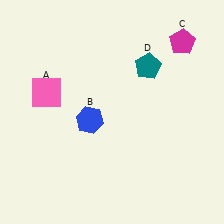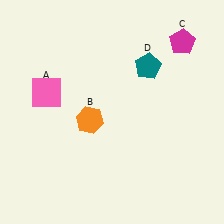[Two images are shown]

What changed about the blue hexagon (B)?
In Image 1, B is blue. In Image 2, it changed to orange.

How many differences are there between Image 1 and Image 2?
There is 1 difference between the two images.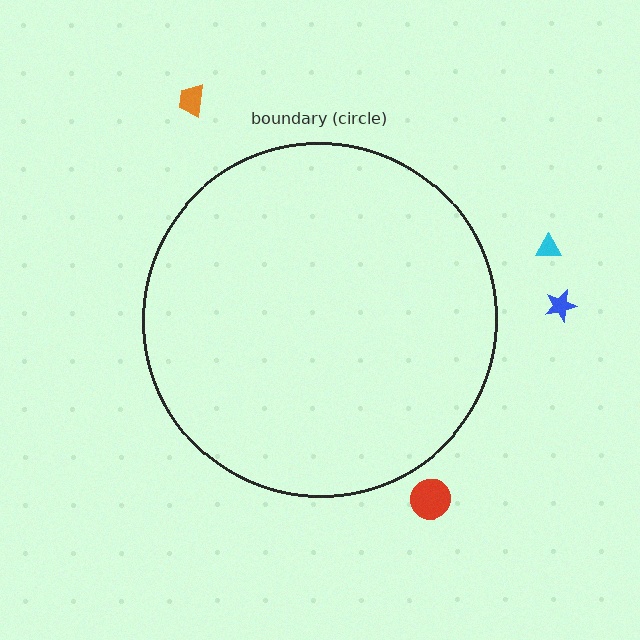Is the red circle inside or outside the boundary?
Outside.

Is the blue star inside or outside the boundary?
Outside.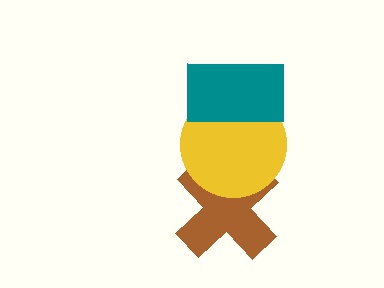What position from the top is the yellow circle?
The yellow circle is 2nd from the top.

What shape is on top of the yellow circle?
The teal rectangle is on top of the yellow circle.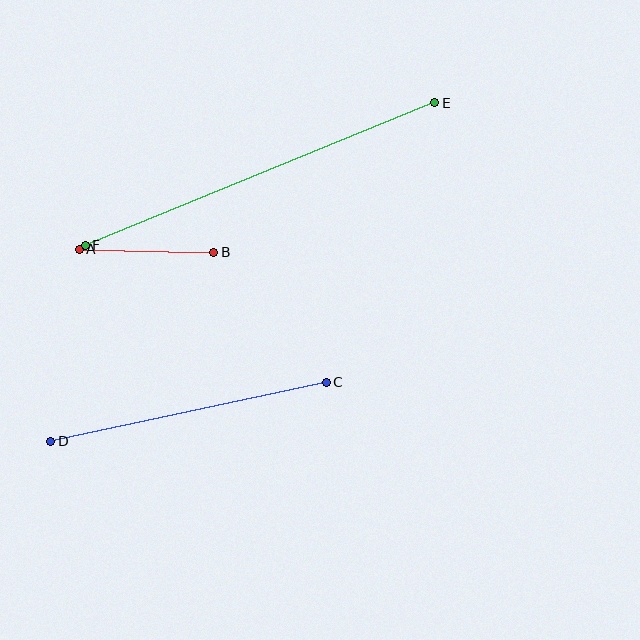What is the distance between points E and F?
The distance is approximately 378 pixels.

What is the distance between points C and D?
The distance is approximately 281 pixels.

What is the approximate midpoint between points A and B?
The midpoint is at approximately (146, 251) pixels.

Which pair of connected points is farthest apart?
Points E and F are farthest apart.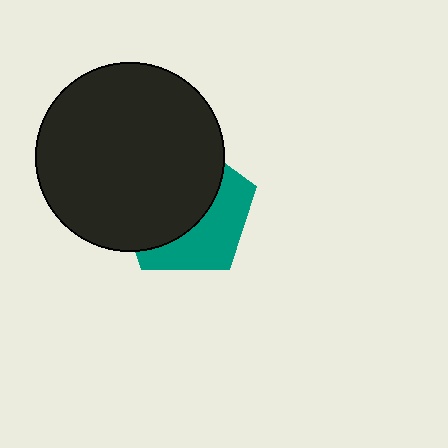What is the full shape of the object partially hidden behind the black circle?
The partially hidden object is a teal pentagon.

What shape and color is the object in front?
The object in front is a black circle.